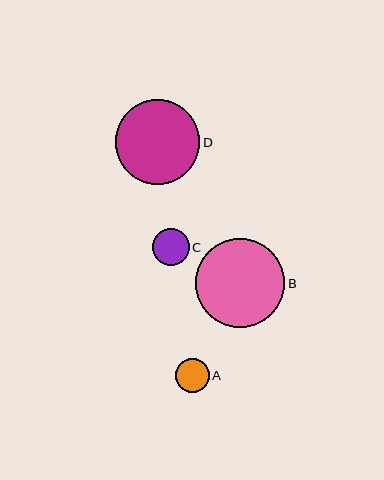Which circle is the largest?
Circle B is the largest with a size of approximately 89 pixels.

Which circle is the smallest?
Circle A is the smallest with a size of approximately 34 pixels.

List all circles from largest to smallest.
From largest to smallest: B, D, C, A.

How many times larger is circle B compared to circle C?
Circle B is approximately 2.4 times the size of circle C.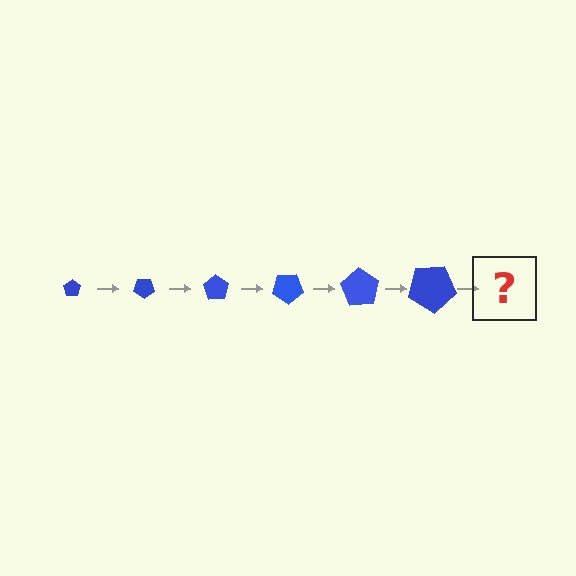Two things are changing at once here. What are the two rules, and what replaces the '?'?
The two rules are that the pentagon grows larger each step and it rotates 35 degrees each step. The '?' should be a pentagon, larger than the previous one and rotated 210 degrees from the start.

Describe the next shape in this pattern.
It should be a pentagon, larger than the previous one and rotated 210 degrees from the start.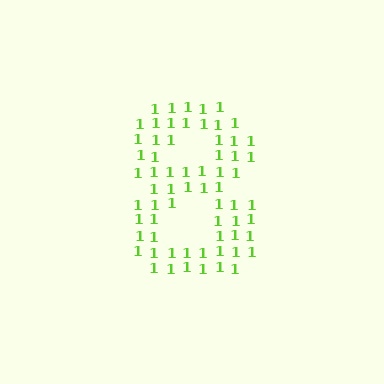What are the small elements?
The small elements are digit 1's.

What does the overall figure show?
The overall figure shows the digit 8.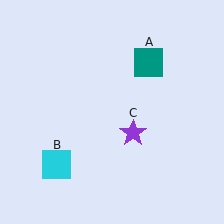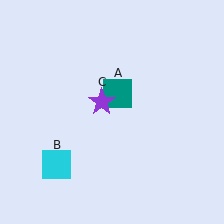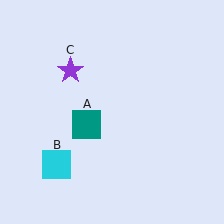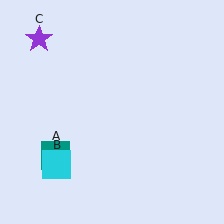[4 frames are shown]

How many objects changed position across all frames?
2 objects changed position: teal square (object A), purple star (object C).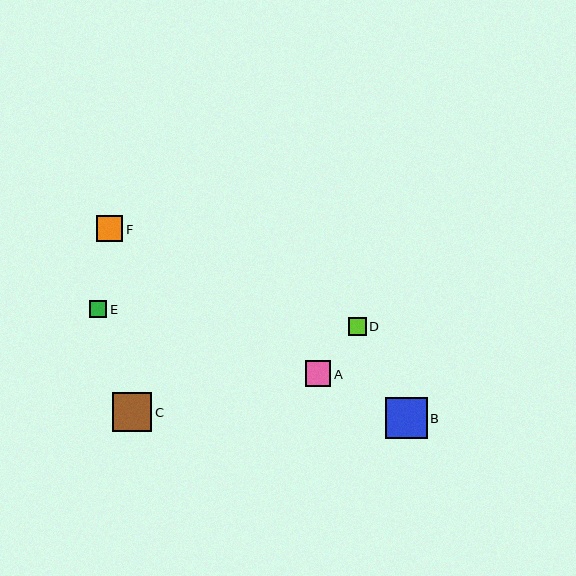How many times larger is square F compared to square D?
Square F is approximately 1.5 times the size of square D.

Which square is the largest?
Square B is the largest with a size of approximately 41 pixels.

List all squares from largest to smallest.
From largest to smallest: B, C, F, A, D, E.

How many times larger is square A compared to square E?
Square A is approximately 1.5 times the size of square E.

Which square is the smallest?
Square E is the smallest with a size of approximately 17 pixels.